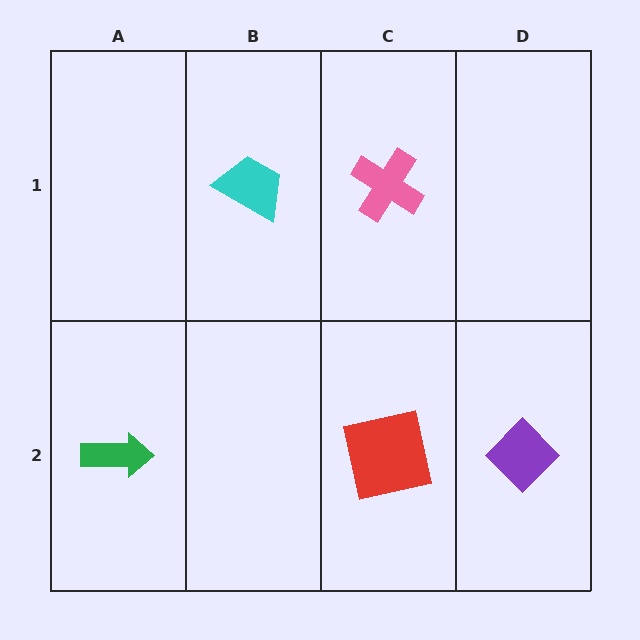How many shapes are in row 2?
3 shapes.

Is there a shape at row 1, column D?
No, that cell is empty.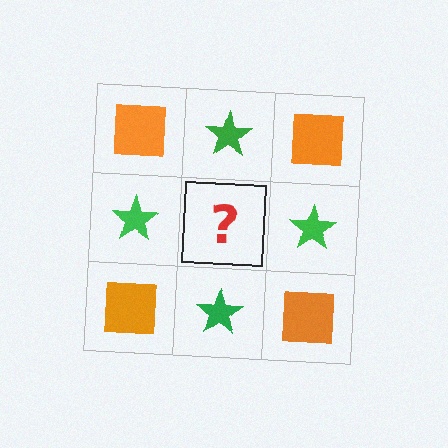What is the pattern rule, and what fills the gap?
The rule is that it alternates orange square and green star in a checkerboard pattern. The gap should be filled with an orange square.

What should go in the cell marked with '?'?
The missing cell should contain an orange square.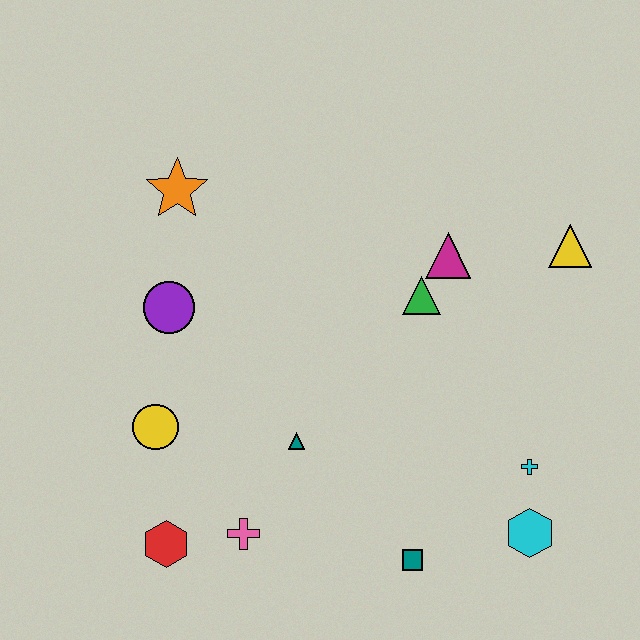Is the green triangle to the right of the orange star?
Yes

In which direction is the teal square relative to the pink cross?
The teal square is to the right of the pink cross.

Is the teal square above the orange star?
No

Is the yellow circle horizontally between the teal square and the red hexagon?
No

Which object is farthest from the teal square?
The orange star is farthest from the teal square.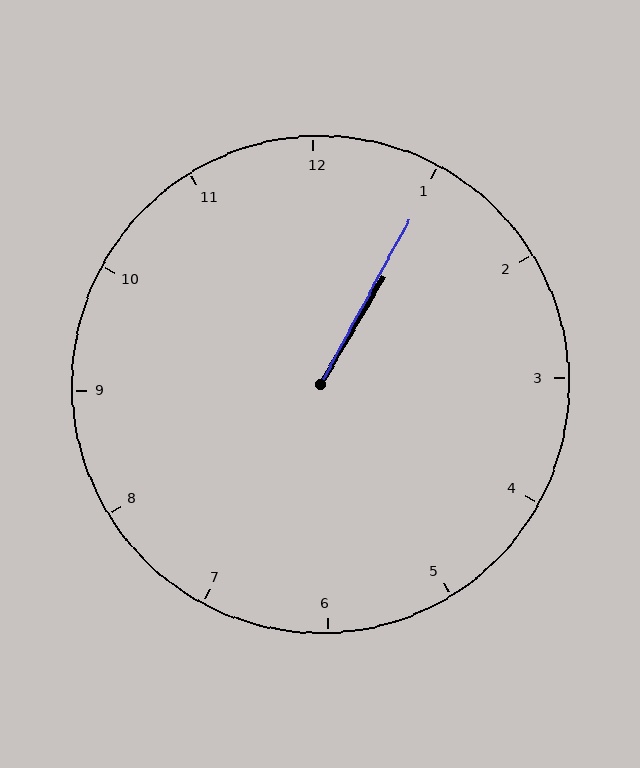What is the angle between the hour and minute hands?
Approximately 2 degrees.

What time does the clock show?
1:05.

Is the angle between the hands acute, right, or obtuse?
It is acute.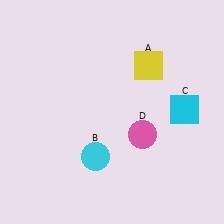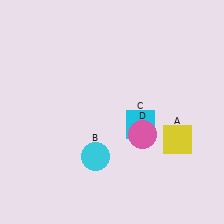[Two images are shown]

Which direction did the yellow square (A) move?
The yellow square (A) moved down.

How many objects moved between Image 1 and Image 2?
2 objects moved between the two images.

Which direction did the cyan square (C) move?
The cyan square (C) moved left.